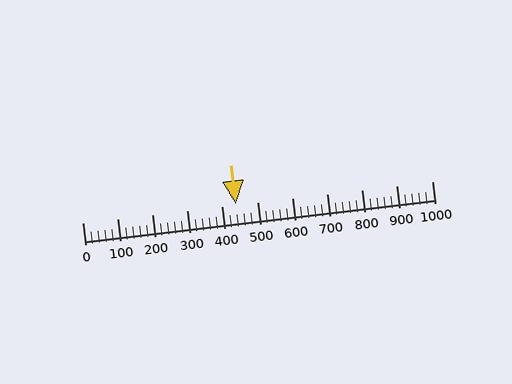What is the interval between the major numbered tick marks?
The major tick marks are spaced 100 units apart.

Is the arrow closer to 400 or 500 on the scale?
The arrow is closer to 400.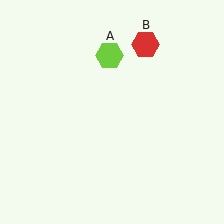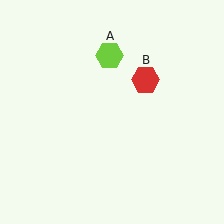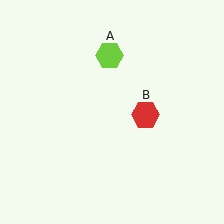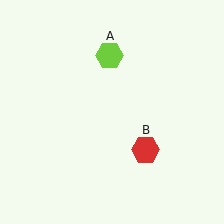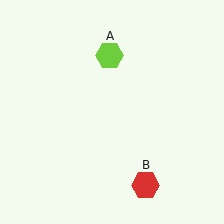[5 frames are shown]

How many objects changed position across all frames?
1 object changed position: red hexagon (object B).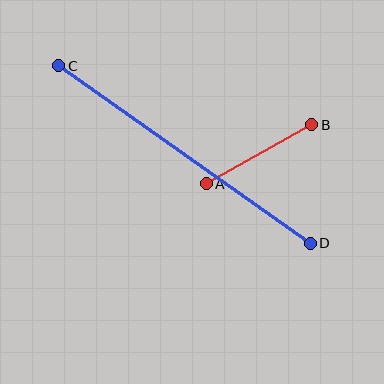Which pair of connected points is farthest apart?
Points C and D are farthest apart.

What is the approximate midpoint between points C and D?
The midpoint is at approximately (185, 154) pixels.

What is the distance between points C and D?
The distance is approximately 308 pixels.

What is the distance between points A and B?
The distance is approximately 121 pixels.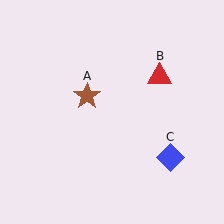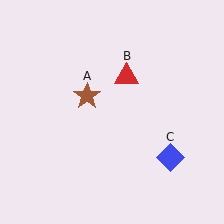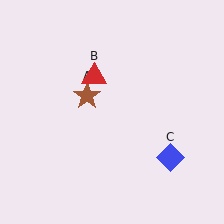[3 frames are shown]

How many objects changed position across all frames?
1 object changed position: red triangle (object B).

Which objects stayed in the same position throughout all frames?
Brown star (object A) and blue diamond (object C) remained stationary.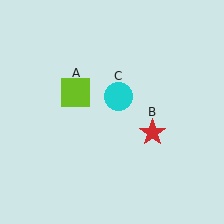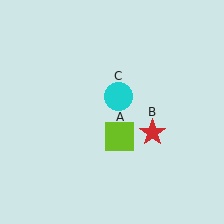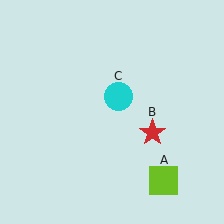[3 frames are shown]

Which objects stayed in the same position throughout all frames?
Red star (object B) and cyan circle (object C) remained stationary.